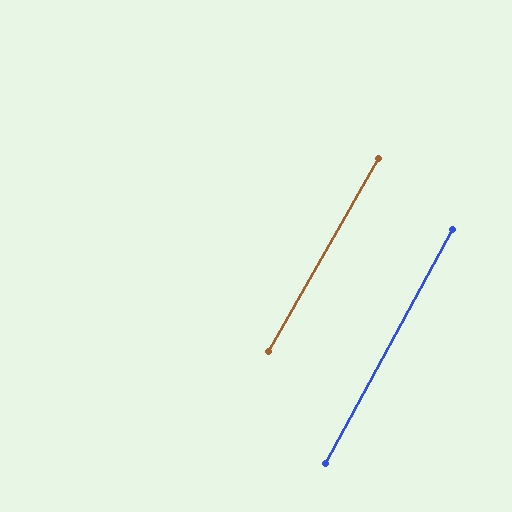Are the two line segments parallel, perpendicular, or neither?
Parallel — their directions differ by only 0.9°.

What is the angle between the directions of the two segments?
Approximately 1 degree.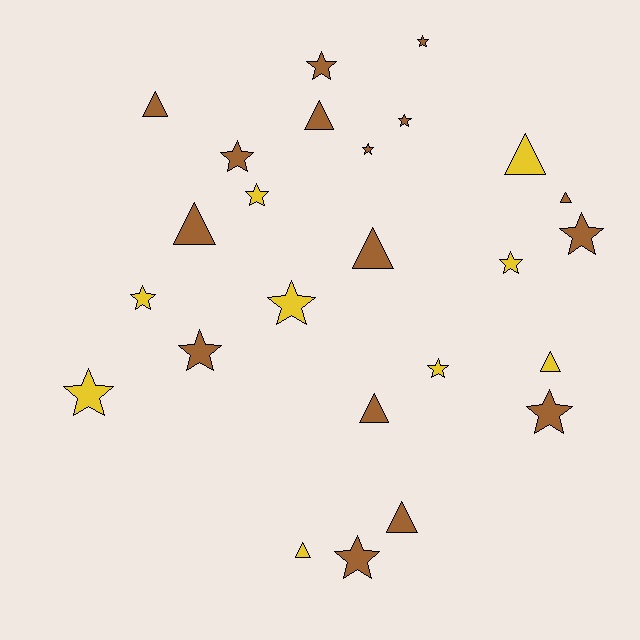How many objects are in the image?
There are 25 objects.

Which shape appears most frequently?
Star, with 15 objects.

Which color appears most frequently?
Brown, with 16 objects.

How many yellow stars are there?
There are 6 yellow stars.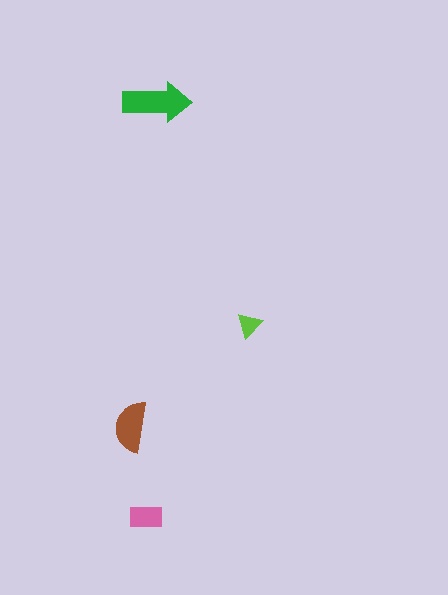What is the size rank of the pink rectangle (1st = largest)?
3rd.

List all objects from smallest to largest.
The lime triangle, the pink rectangle, the brown semicircle, the green arrow.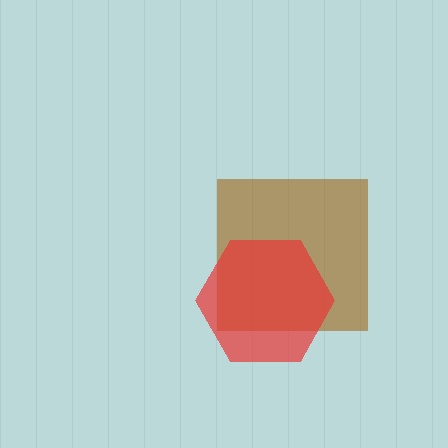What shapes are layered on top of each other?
The layered shapes are: a brown square, a red hexagon.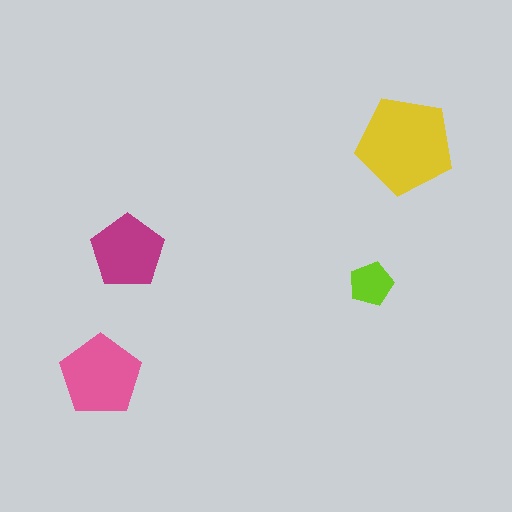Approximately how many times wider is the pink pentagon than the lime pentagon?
About 2 times wider.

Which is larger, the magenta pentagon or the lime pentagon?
The magenta one.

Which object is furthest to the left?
The pink pentagon is leftmost.